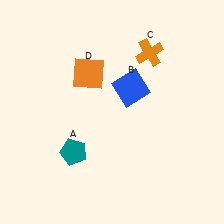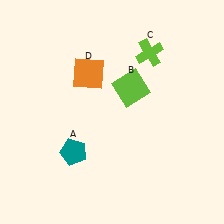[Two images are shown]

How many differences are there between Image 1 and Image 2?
There are 2 differences between the two images.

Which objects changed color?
B changed from blue to lime. C changed from orange to lime.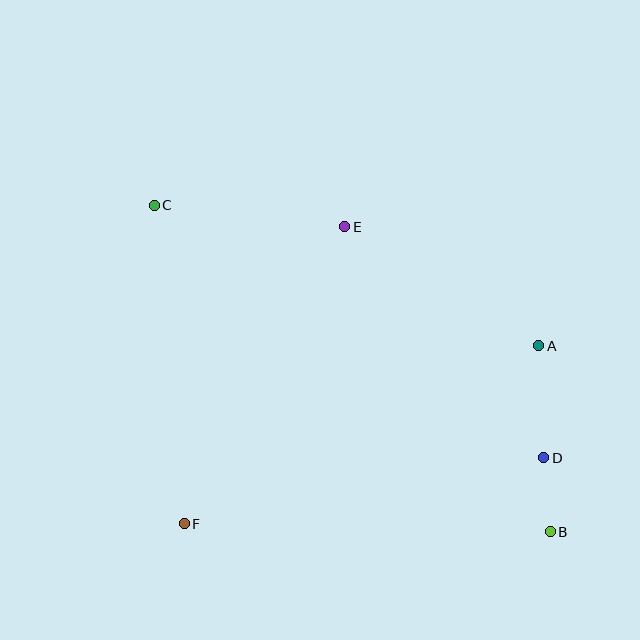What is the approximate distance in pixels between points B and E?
The distance between B and E is approximately 368 pixels.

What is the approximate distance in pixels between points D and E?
The distance between D and E is approximately 305 pixels.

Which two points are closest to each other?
Points B and D are closest to each other.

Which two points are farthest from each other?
Points B and C are farthest from each other.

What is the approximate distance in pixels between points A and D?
The distance between A and D is approximately 112 pixels.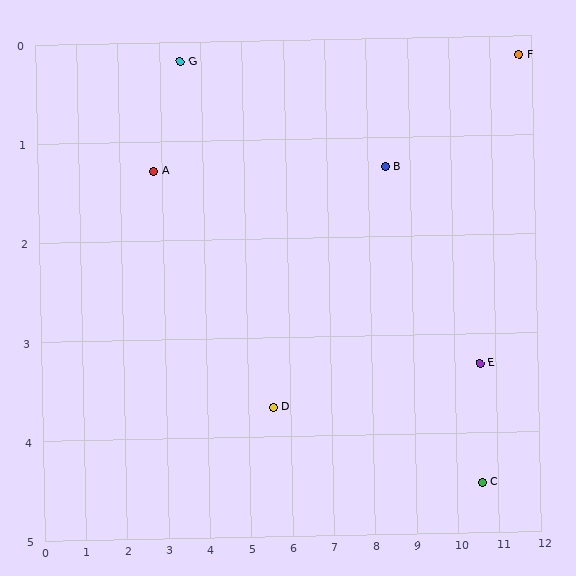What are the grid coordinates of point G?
Point G is at approximately (3.5, 0.2).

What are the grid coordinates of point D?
Point D is at approximately (5.6, 3.7).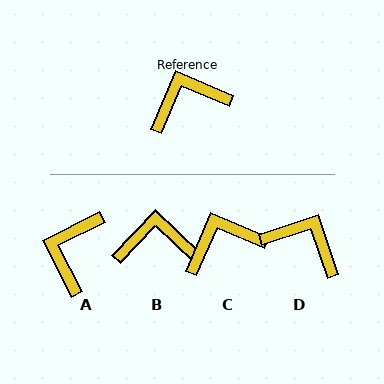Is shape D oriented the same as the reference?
No, it is off by about 48 degrees.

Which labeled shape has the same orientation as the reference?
C.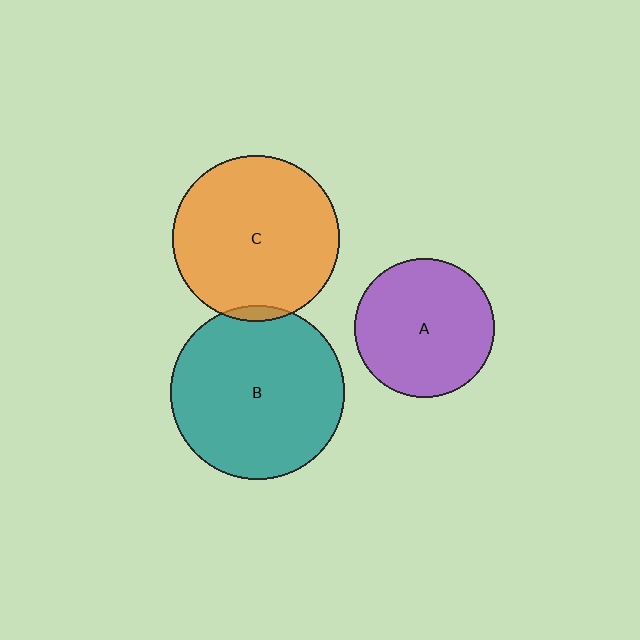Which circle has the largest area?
Circle B (teal).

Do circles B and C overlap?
Yes.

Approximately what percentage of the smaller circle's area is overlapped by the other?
Approximately 5%.